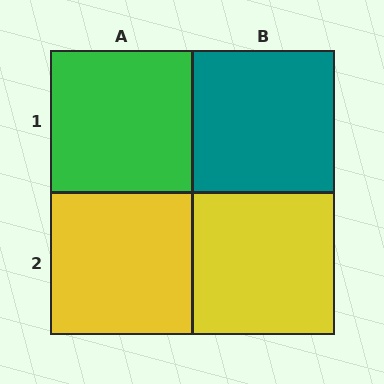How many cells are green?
1 cell is green.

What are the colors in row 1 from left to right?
Green, teal.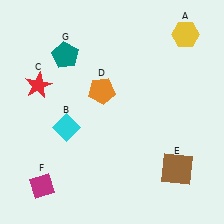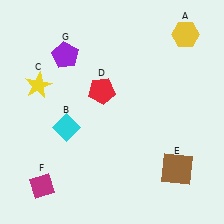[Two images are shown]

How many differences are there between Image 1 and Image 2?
There are 3 differences between the two images.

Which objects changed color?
C changed from red to yellow. D changed from orange to red. G changed from teal to purple.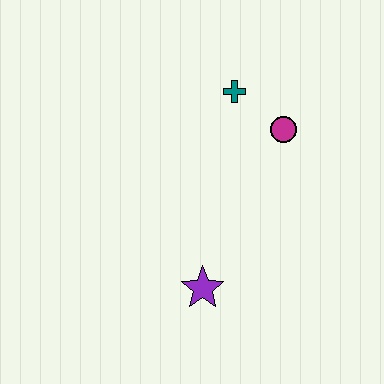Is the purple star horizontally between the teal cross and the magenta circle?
No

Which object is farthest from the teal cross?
The purple star is farthest from the teal cross.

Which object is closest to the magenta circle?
The teal cross is closest to the magenta circle.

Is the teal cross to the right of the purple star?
Yes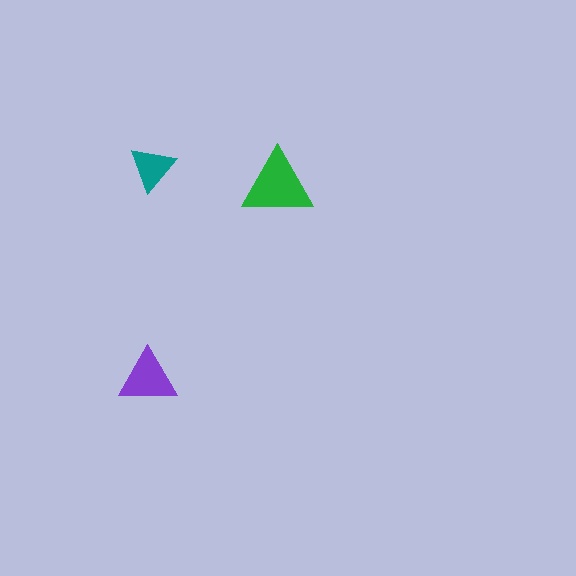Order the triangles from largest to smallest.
the green one, the purple one, the teal one.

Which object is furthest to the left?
The purple triangle is leftmost.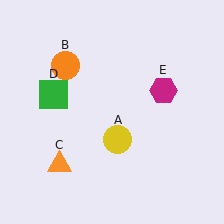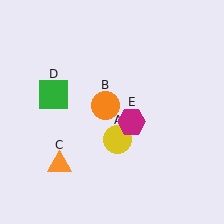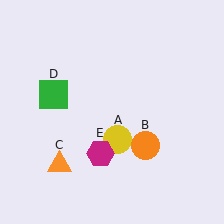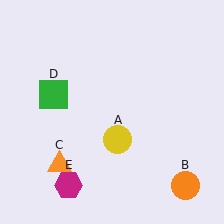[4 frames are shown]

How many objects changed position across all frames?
2 objects changed position: orange circle (object B), magenta hexagon (object E).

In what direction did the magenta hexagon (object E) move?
The magenta hexagon (object E) moved down and to the left.